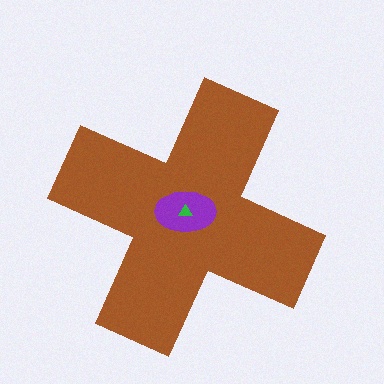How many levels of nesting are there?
3.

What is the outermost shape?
The brown cross.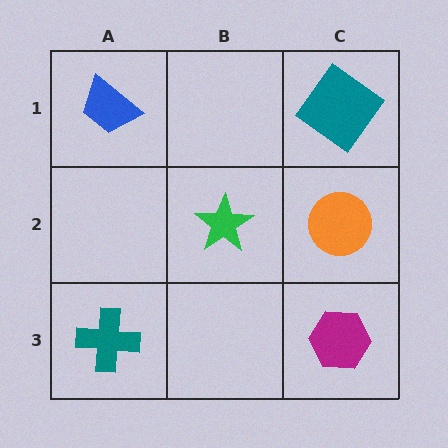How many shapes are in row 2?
2 shapes.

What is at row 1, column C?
A teal diamond.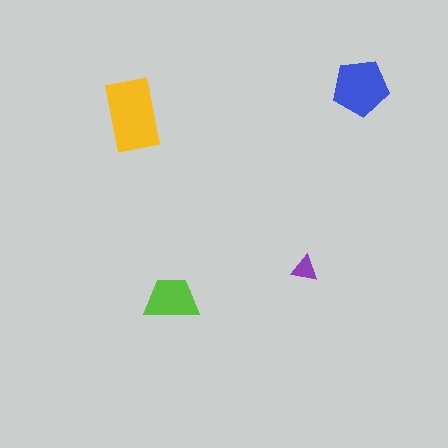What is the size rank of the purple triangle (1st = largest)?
4th.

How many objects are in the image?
There are 4 objects in the image.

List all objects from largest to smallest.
The yellow rectangle, the blue pentagon, the lime trapezoid, the purple triangle.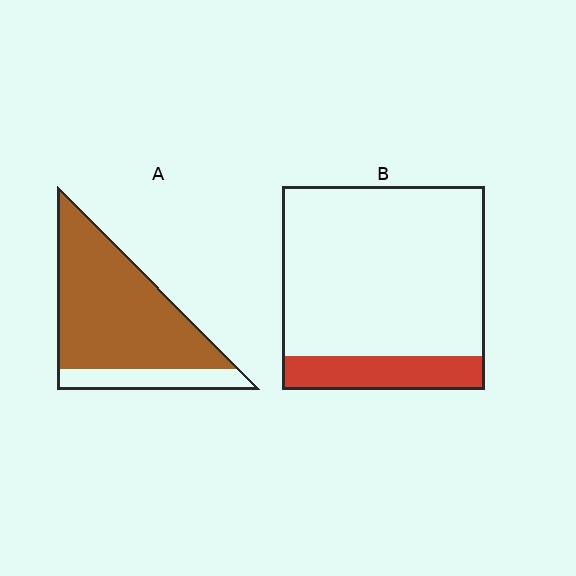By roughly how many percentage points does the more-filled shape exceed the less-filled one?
By roughly 65 percentage points (A over B).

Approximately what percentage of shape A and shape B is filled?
A is approximately 80% and B is approximately 15%.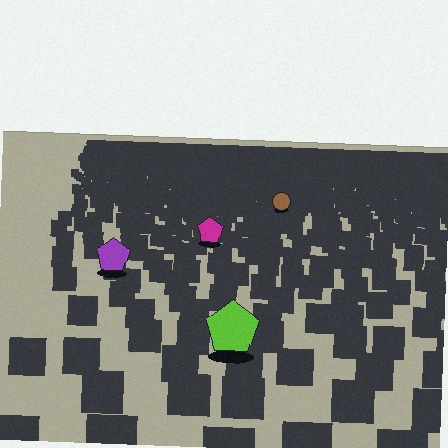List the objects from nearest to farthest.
From nearest to farthest: the lime pentagon, the purple pentagon, the magenta pentagon, the brown circle.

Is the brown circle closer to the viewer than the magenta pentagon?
No. The magenta pentagon is closer — you can tell from the texture gradient: the ground texture is coarser near it.